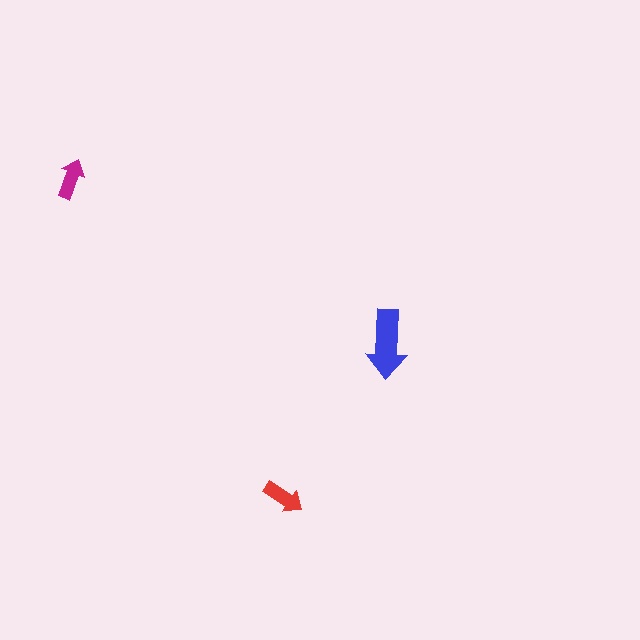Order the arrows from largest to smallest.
the blue one, the red one, the magenta one.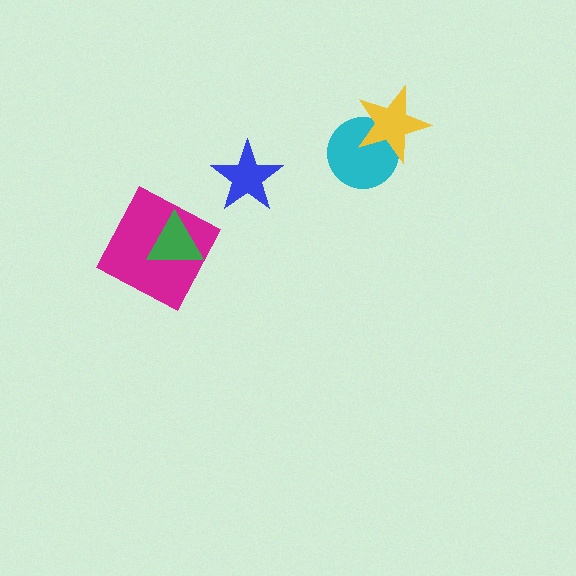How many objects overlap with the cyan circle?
1 object overlaps with the cyan circle.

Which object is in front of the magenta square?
The green triangle is in front of the magenta square.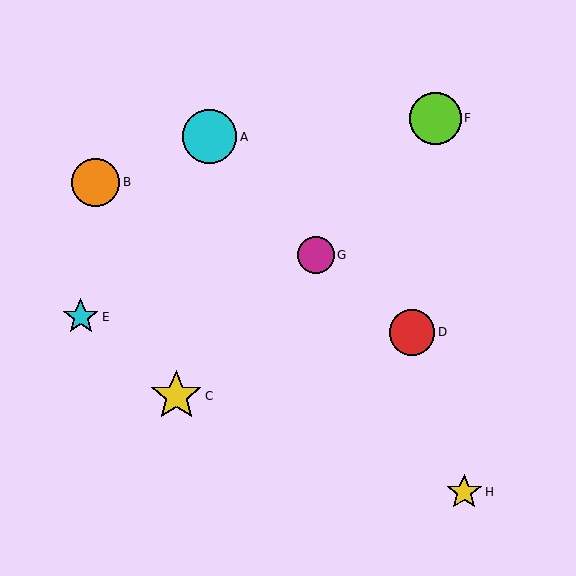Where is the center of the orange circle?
The center of the orange circle is at (96, 182).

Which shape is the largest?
The cyan circle (labeled A) is the largest.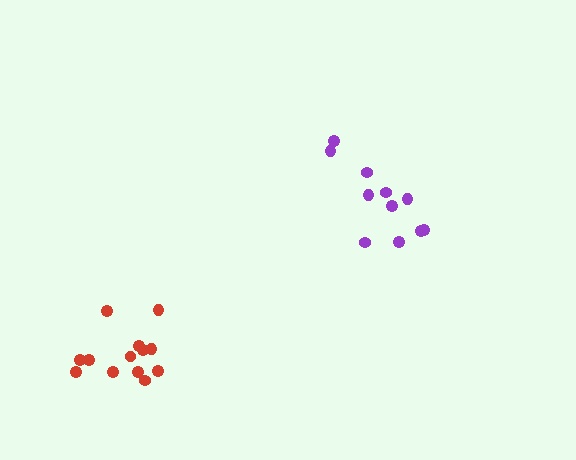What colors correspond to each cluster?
The clusters are colored: red, purple.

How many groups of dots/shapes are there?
There are 2 groups.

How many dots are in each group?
Group 1: 13 dots, Group 2: 11 dots (24 total).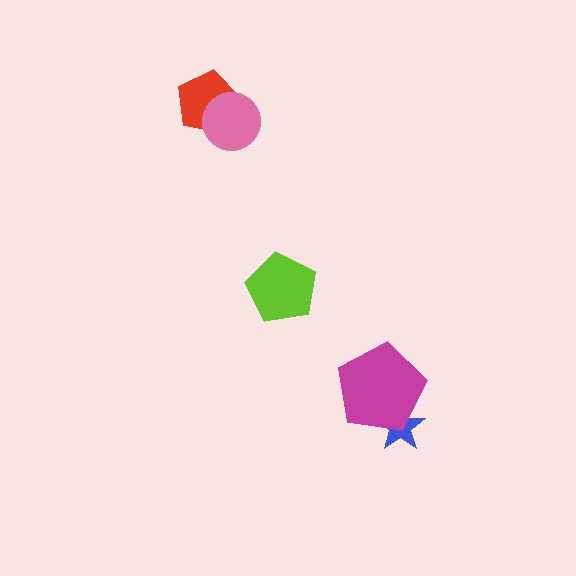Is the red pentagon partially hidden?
Yes, it is partially covered by another shape.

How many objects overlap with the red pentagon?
1 object overlaps with the red pentagon.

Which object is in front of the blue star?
The magenta pentagon is in front of the blue star.